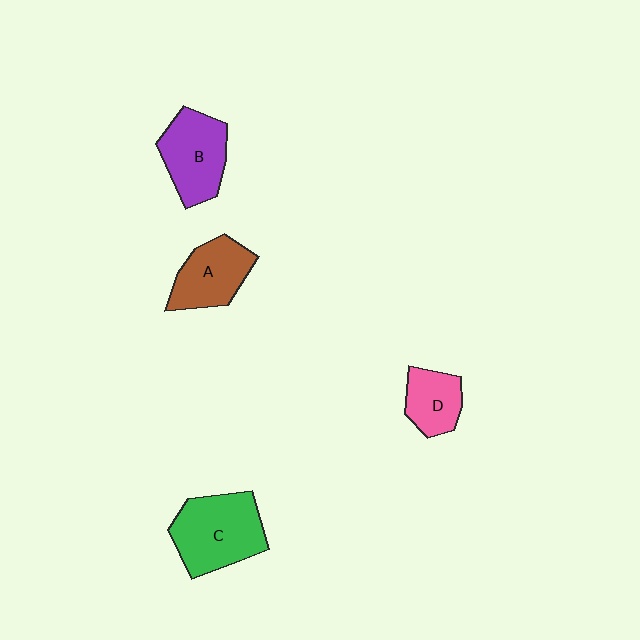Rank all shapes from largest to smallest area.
From largest to smallest: C (green), B (purple), A (brown), D (pink).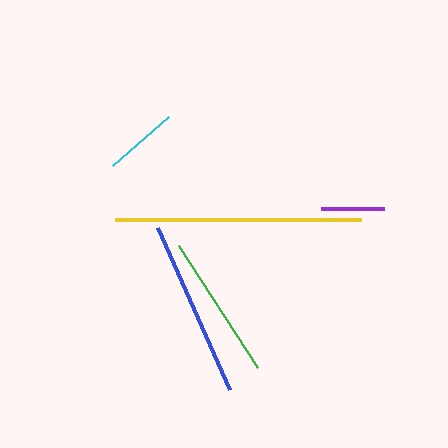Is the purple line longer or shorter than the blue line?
The blue line is longer than the purple line.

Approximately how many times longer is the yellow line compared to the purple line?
The yellow line is approximately 3.9 times the length of the purple line.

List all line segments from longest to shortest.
From longest to shortest: yellow, blue, green, cyan, purple.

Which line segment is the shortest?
The purple line is the shortest at approximately 63 pixels.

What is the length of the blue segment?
The blue segment is approximately 178 pixels long.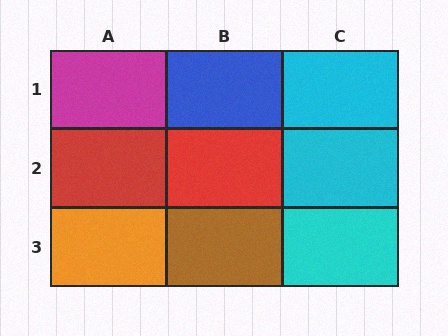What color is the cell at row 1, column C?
Cyan.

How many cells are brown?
1 cell is brown.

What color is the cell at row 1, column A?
Magenta.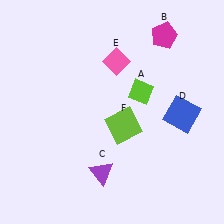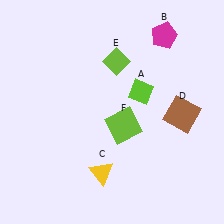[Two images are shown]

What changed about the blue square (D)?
In Image 1, D is blue. In Image 2, it changed to brown.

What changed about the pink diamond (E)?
In Image 1, E is pink. In Image 2, it changed to lime.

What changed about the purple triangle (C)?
In Image 1, C is purple. In Image 2, it changed to yellow.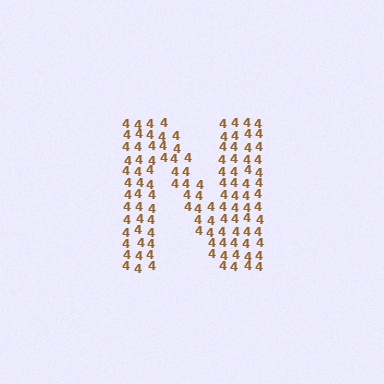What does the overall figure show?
The overall figure shows the letter N.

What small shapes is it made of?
It is made of small digit 4's.